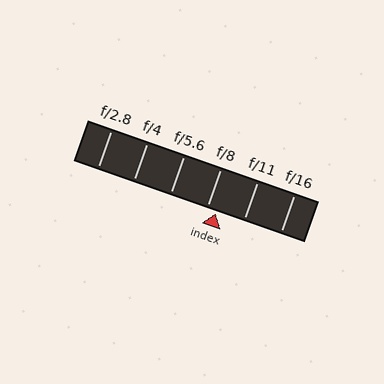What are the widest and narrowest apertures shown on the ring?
The widest aperture shown is f/2.8 and the narrowest is f/16.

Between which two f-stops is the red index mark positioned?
The index mark is between f/8 and f/11.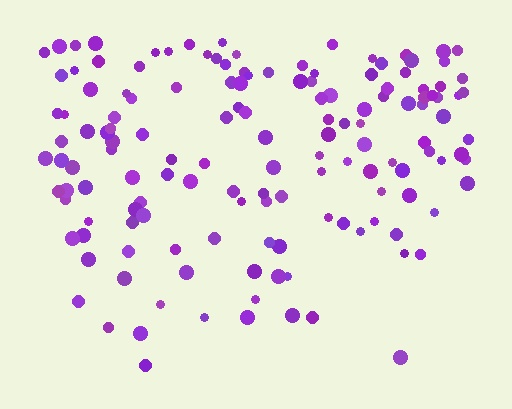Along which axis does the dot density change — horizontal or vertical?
Vertical.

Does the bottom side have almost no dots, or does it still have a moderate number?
Still a moderate number, just noticeably fewer than the top.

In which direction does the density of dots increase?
From bottom to top, with the top side densest.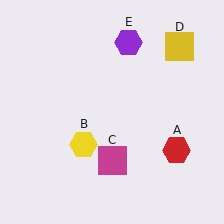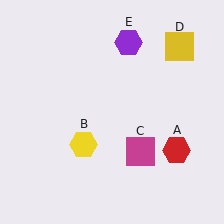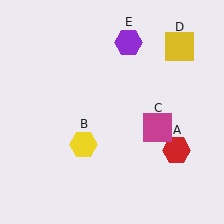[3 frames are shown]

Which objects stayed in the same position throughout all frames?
Red hexagon (object A) and yellow hexagon (object B) and yellow square (object D) and purple hexagon (object E) remained stationary.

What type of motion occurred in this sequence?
The magenta square (object C) rotated counterclockwise around the center of the scene.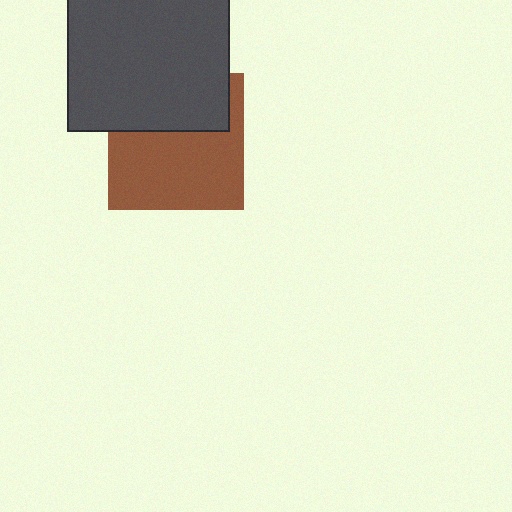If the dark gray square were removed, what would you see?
You would see the complete brown square.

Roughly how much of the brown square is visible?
About half of it is visible (roughly 62%).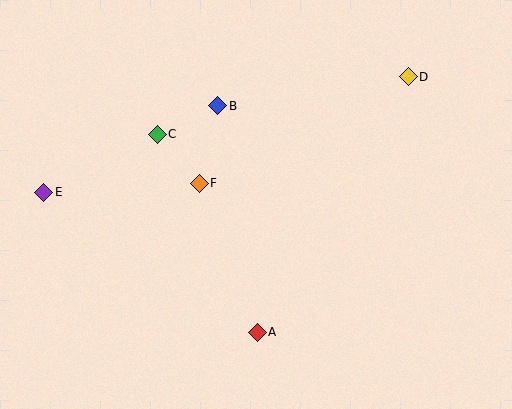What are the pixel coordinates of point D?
Point D is at (409, 77).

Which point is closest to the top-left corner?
Point E is closest to the top-left corner.